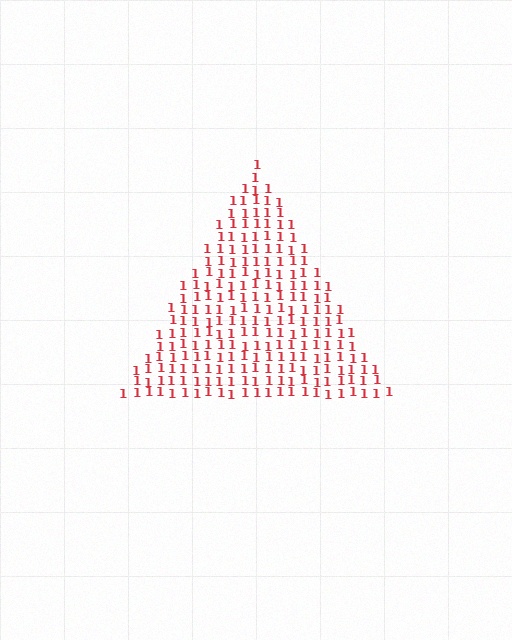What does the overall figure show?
The overall figure shows a triangle.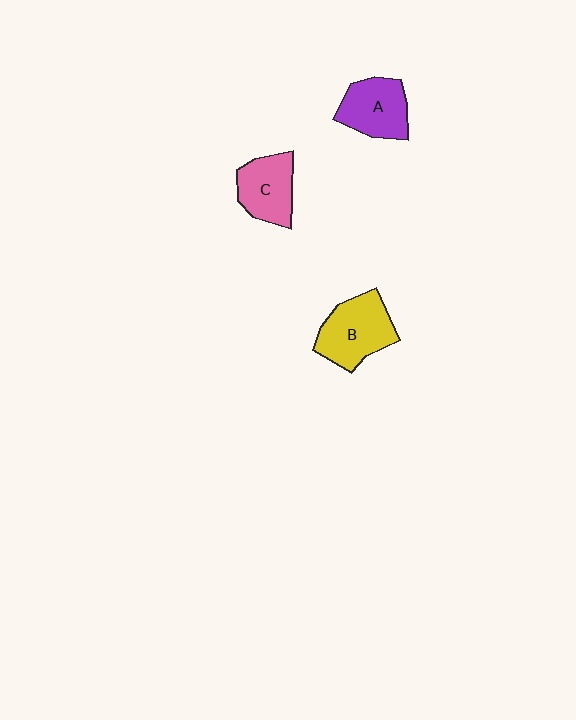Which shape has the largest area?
Shape B (yellow).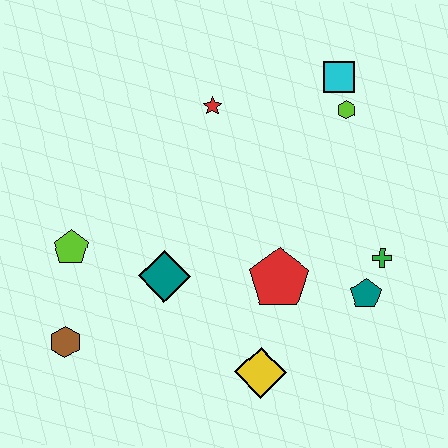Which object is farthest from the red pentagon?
The brown hexagon is farthest from the red pentagon.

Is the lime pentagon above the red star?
No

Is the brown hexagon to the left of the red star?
Yes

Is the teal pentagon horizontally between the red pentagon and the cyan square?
No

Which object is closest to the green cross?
The teal pentagon is closest to the green cross.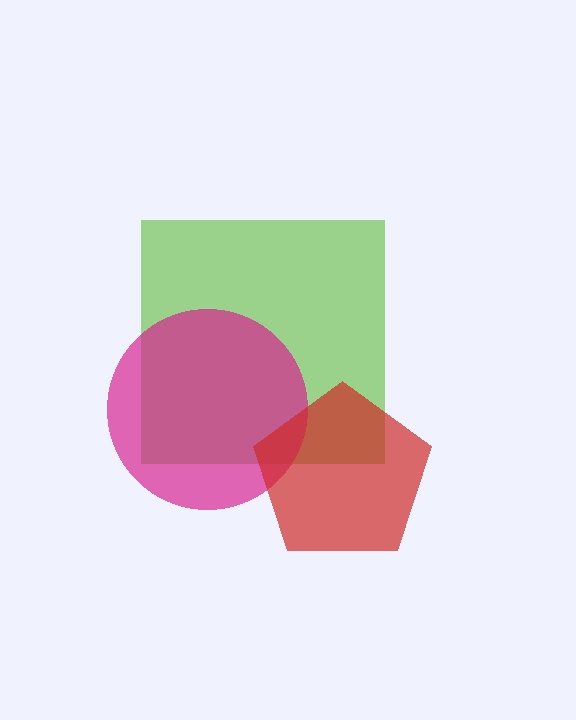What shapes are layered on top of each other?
The layered shapes are: a lime square, a magenta circle, a red pentagon.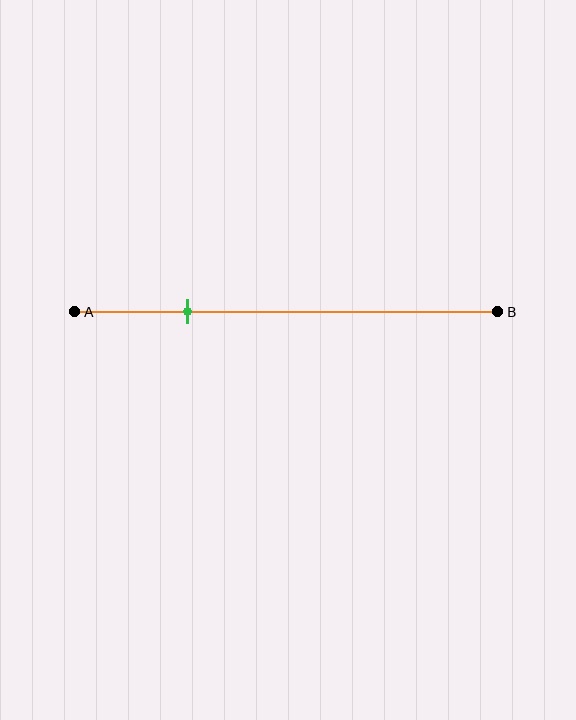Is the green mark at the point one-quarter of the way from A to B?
Yes, the mark is approximately at the one-quarter point.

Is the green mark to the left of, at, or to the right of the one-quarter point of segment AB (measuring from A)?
The green mark is approximately at the one-quarter point of segment AB.